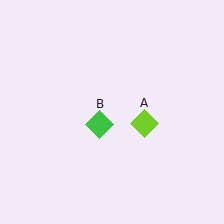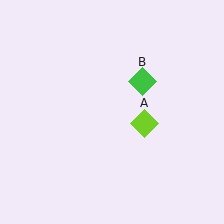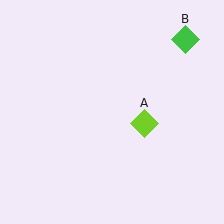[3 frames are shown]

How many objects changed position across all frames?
1 object changed position: green diamond (object B).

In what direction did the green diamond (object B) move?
The green diamond (object B) moved up and to the right.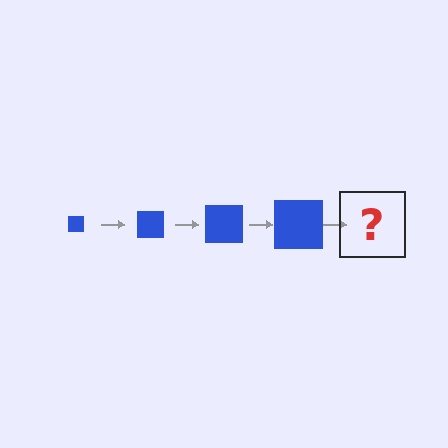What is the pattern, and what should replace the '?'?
The pattern is that the square gets progressively larger each step. The '?' should be a blue square, larger than the previous one.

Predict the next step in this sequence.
The next step is a blue square, larger than the previous one.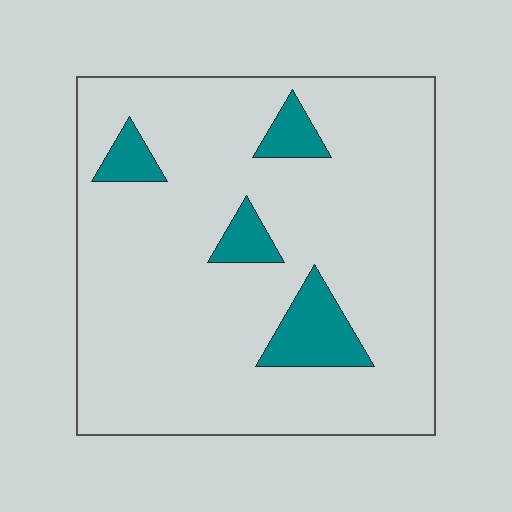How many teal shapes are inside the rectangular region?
4.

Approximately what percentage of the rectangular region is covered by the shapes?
Approximately 10%.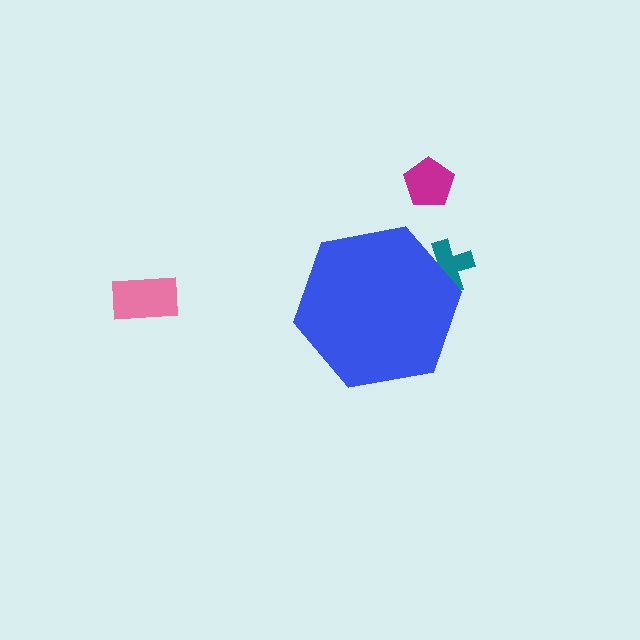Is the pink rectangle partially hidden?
No, the pink rectangle is fully visible.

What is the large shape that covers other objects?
A blue hexagon.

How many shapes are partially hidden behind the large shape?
1 shape is partially hidden.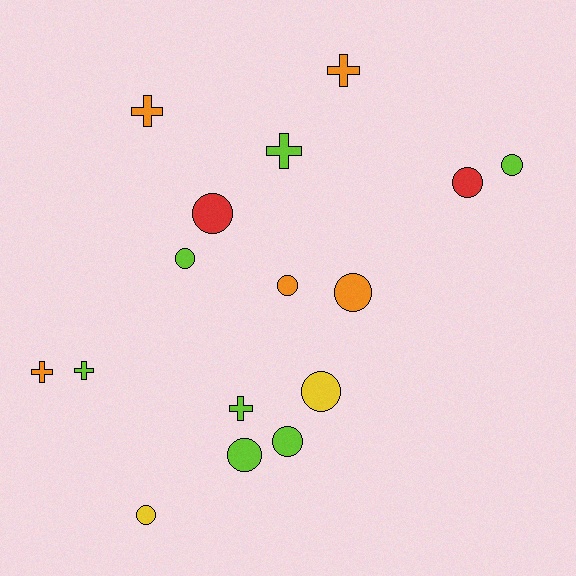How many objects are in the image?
There are 16 objects.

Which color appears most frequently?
Lime, with 7 objects.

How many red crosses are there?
There are no red crosses.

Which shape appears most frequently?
Circle, with 10 objects.